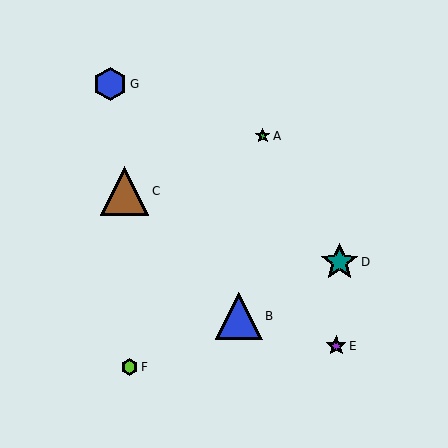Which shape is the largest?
The brown triangle (labeled C) is the largest.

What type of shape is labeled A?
Shape A is a green star.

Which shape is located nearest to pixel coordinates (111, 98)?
The blue hexagon (labeled G) at (110, 84) is nearest to that location.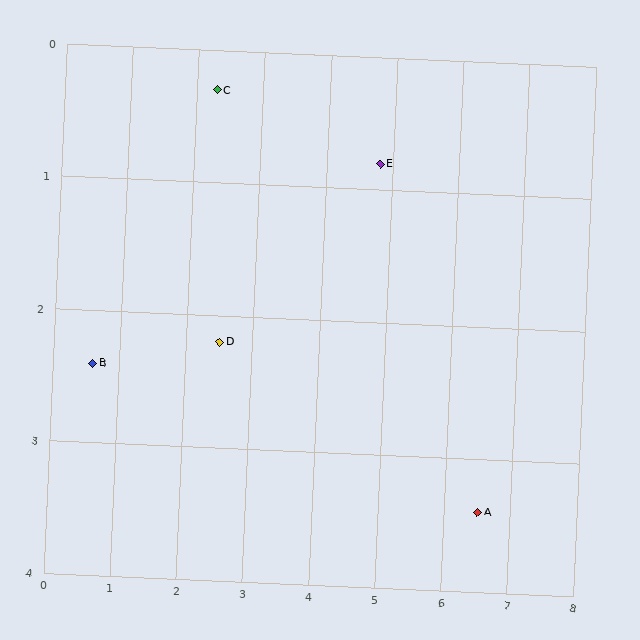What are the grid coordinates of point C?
Point C is at approximately (2.3, 0.3).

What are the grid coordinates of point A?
Point A is at approximately (6.5, 3.4).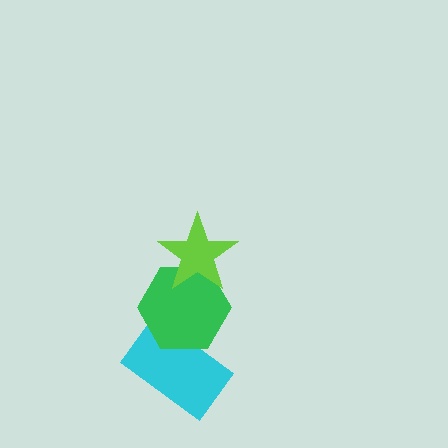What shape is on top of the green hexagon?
The lime star is on top of the green hexagon.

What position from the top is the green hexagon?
The green hexagon is 2nd from the top.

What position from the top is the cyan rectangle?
The cyan rectangle is 3rd from the top.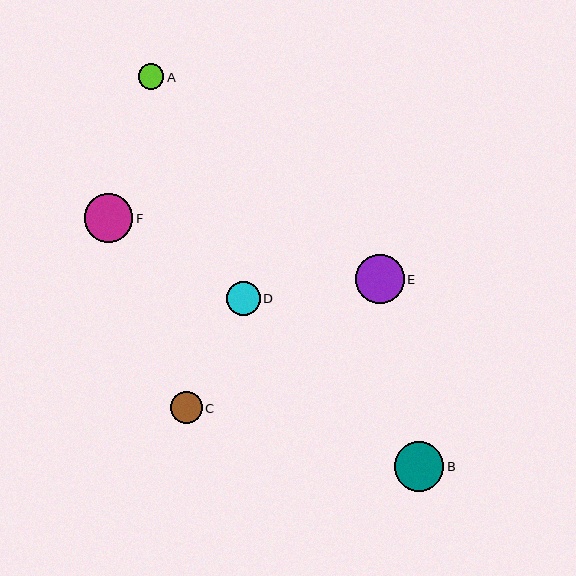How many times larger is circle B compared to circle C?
Circle B is approximately 1.6 times the size of circle C.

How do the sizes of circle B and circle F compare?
Circle B and circle F are approximately the same size.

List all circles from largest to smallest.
From largest to smallest: B, E, F, D, C, A.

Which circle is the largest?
Circle B is the largest with a size of approximately 50 pixels.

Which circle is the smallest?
Circle A is the smallest with a size of approximately 26 pixels.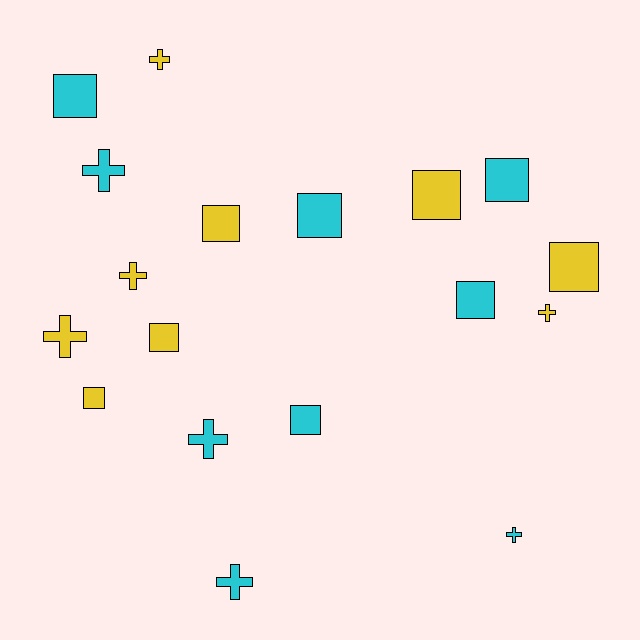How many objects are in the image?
There are 18 objects.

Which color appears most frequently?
Cyan, with 9 objects.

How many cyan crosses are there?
There are 4 cyan crosses.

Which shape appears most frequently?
Square, with 10 objects.